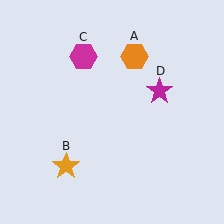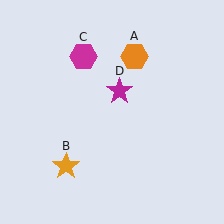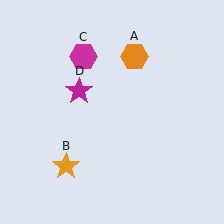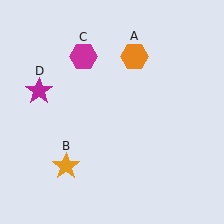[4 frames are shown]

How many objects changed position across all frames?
1 object changed position: magenta star (object D).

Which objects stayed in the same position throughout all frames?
Orange hexagon (object A) and orange star (object B) and magenta hexagon (object C) remained stationary.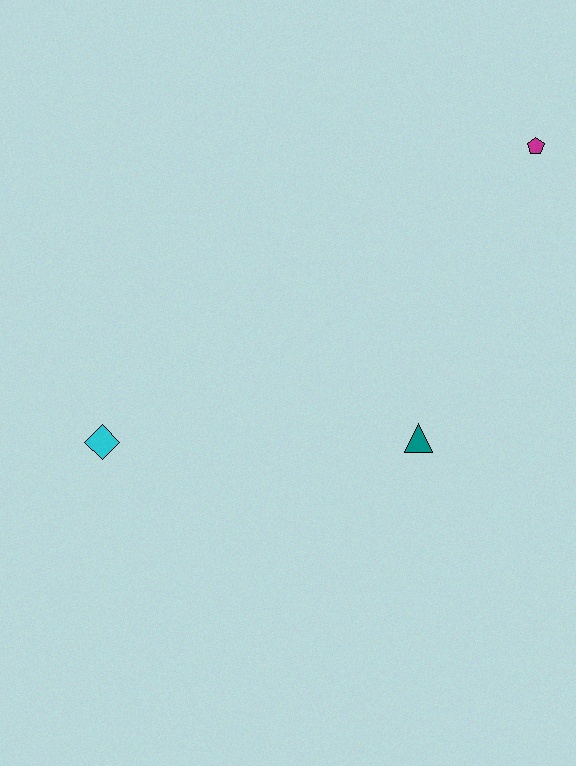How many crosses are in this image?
There are no crosses.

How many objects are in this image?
There are 3 objects.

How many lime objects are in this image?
There are no lime objects.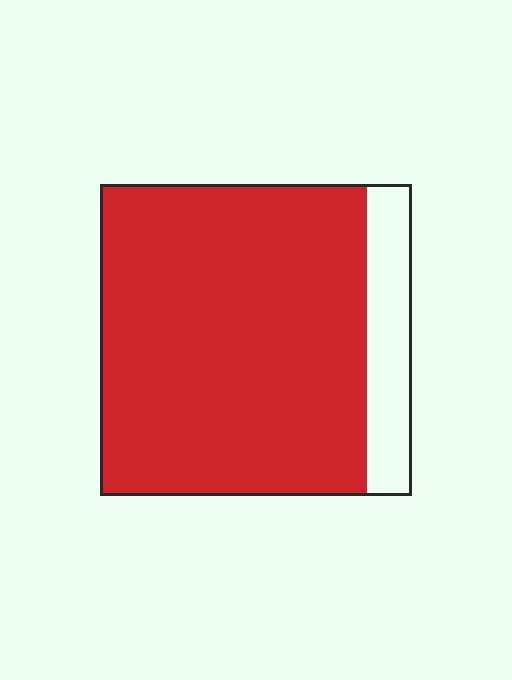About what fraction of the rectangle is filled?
About seven eighths (7/8).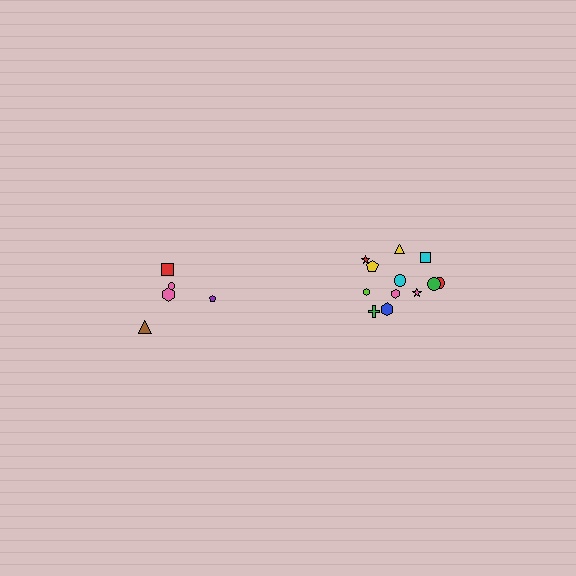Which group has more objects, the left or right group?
The right group.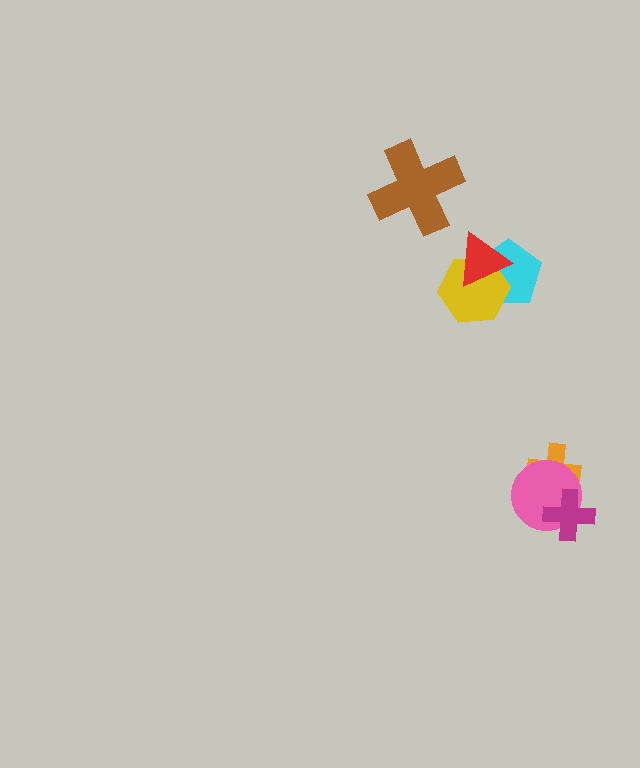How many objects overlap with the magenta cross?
2 objects overlap with the magenta cross.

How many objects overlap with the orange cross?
2 objects overlap with the orange cross.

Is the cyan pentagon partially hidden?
Yes, it is partially covered by another shape.